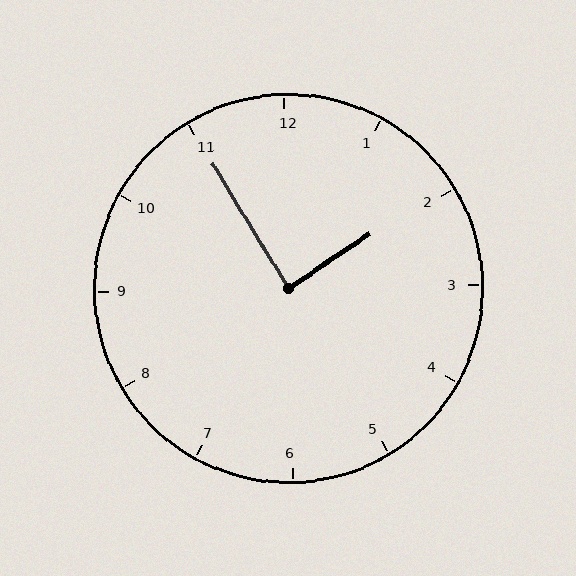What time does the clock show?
1:55.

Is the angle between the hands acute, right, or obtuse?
It is right.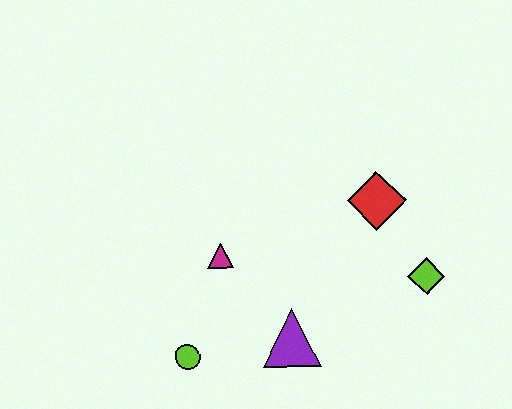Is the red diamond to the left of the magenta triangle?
No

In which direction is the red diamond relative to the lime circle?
The red diamond is to the right of the lime circle.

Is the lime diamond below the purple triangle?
No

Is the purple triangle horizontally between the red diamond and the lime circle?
Yes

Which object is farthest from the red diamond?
The lime circle is farthest from the red diamond.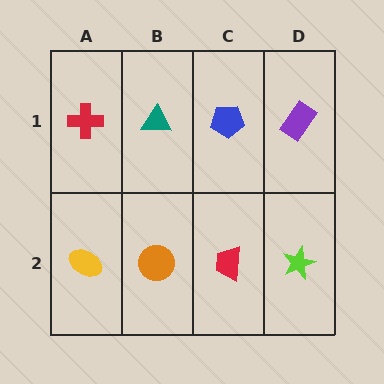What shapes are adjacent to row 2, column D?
A purple rectangle (row 1, column D), a red trapezoid (row 2, column C).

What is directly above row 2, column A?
A red cross.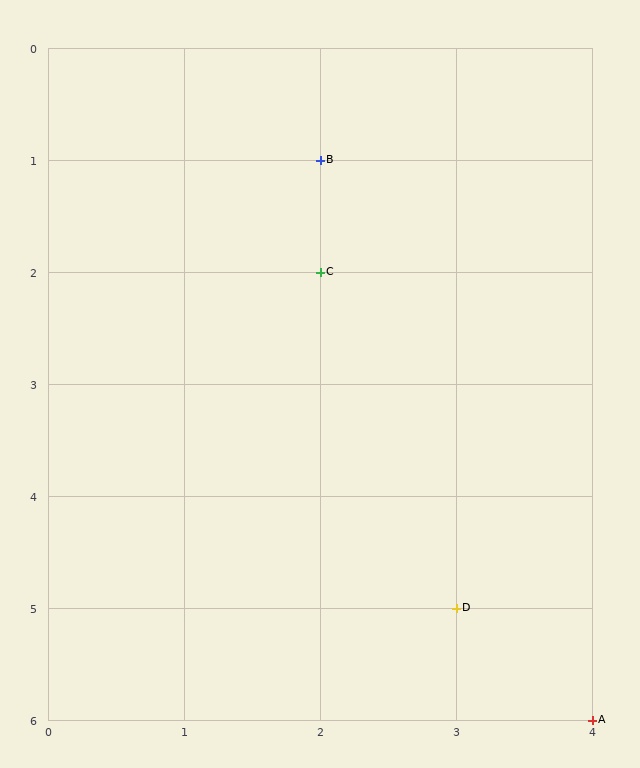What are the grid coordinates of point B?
Point B is at grid coordinates (2, 1).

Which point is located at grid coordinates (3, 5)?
Point D is at (3, 5).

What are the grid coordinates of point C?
Point C is at grid coordinates (2, 2).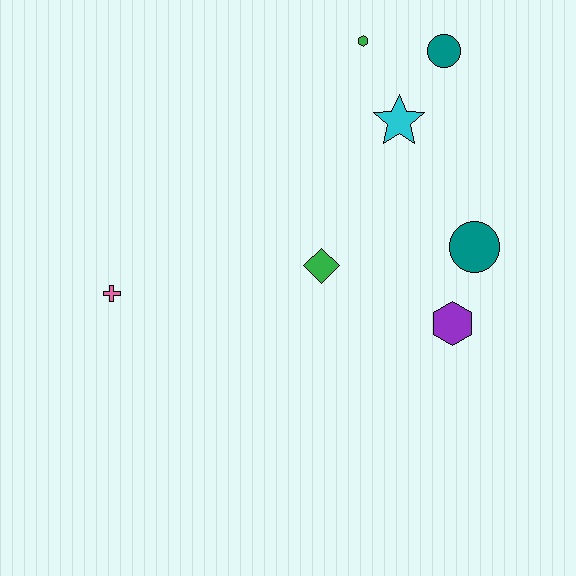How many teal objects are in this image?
There are 2 teal objects.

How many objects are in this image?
There are 7 objects.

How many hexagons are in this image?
There are 2 hexagons.